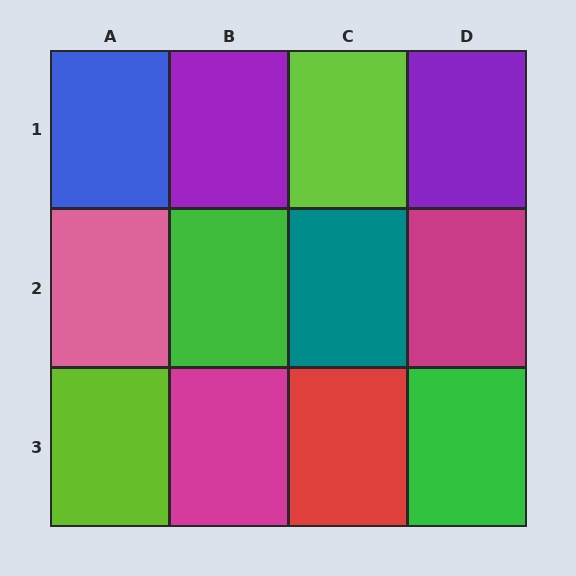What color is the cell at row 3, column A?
Lime.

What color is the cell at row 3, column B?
Magenta.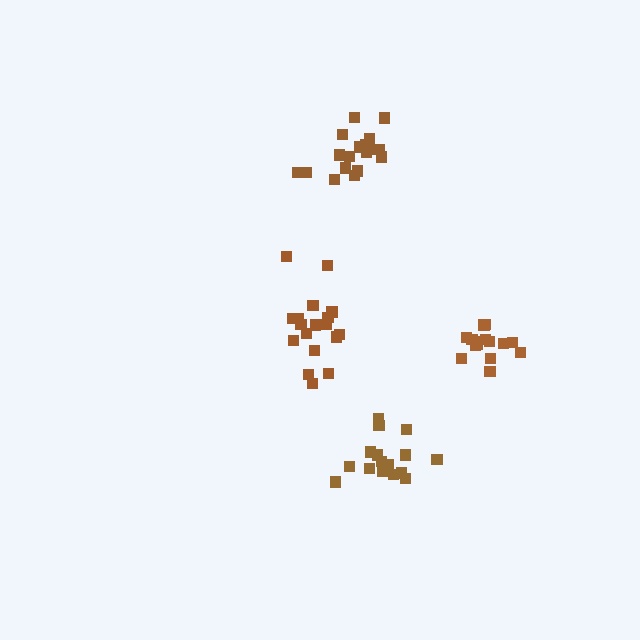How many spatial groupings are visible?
There are 4 spatial groupings.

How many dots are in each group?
Group 1: 19 dots, Group 2: 18 dots, Group 3: 15 dots, Group 4: 19 dots (71 total).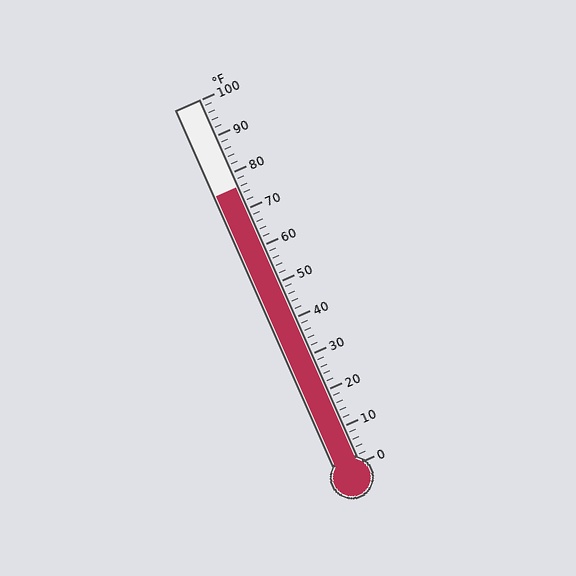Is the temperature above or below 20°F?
The temperature is above 20°F.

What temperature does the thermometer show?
The thermometer shows approximately 76°F.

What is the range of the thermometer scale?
The thermometer scale ranges from 0°F to 100°F.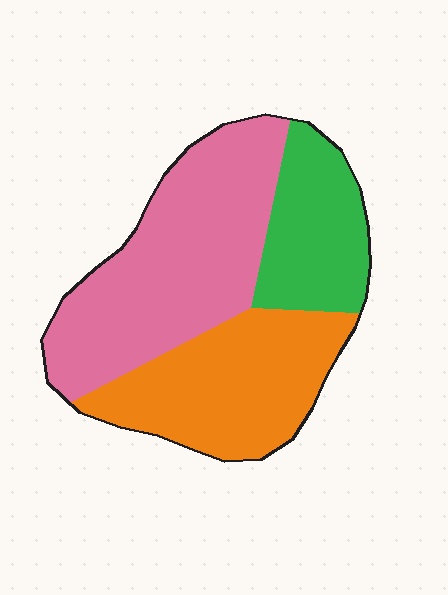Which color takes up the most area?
Pink, at roughly 45%.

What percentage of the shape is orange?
Orange takes up about one third (1/3) of the shape.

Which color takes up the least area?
Green, at roughly 20%.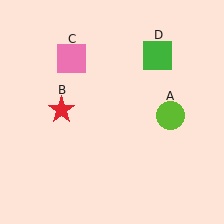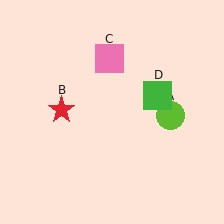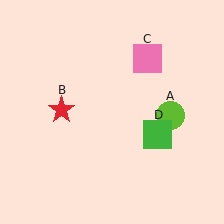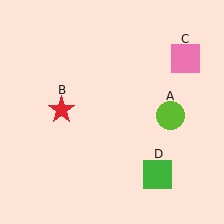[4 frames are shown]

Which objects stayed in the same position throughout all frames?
Lime circle (object A) and red star (object B) remained stationary.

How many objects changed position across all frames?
2 objects changed position: pink square (object C), green square (object D).